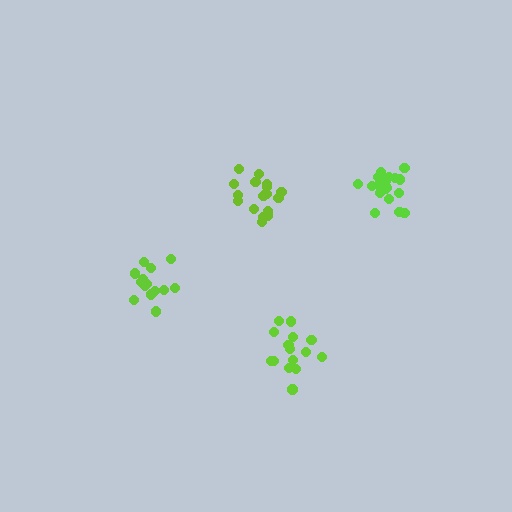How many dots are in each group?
Group 1: 16 dots, Group 2: 14 dots, Group 3: 18 dots, Group 4: 19 dots (67 total).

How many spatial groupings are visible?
There are 4 spatial groupings.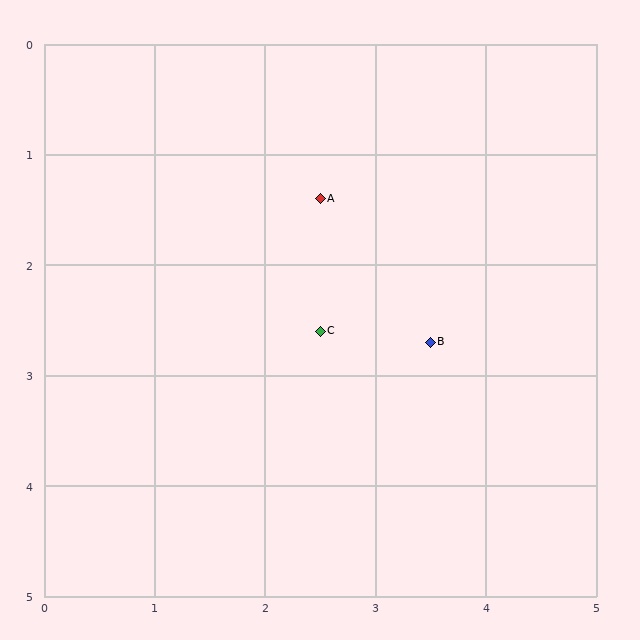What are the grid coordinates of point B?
Point B is at approximately (3.5, 2.7).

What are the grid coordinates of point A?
Point A is at approximately (2.5, 1.4).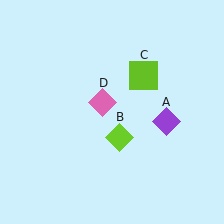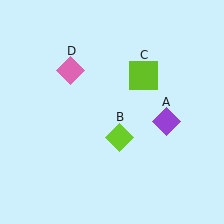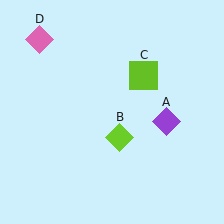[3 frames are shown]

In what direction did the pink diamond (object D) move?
The pink diamond (object D) moved up and to the left.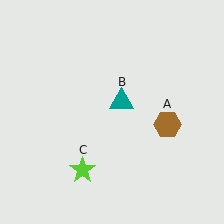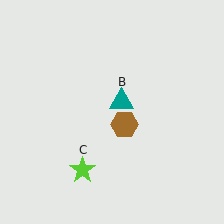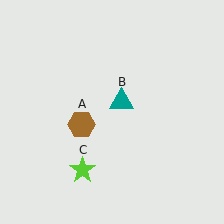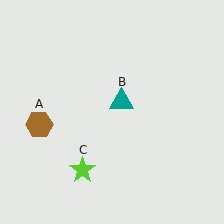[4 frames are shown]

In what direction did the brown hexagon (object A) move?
The brown hexagon (object A) moved left.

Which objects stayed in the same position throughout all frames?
Teal triangle (object B) and lime star (object C) remained stationary.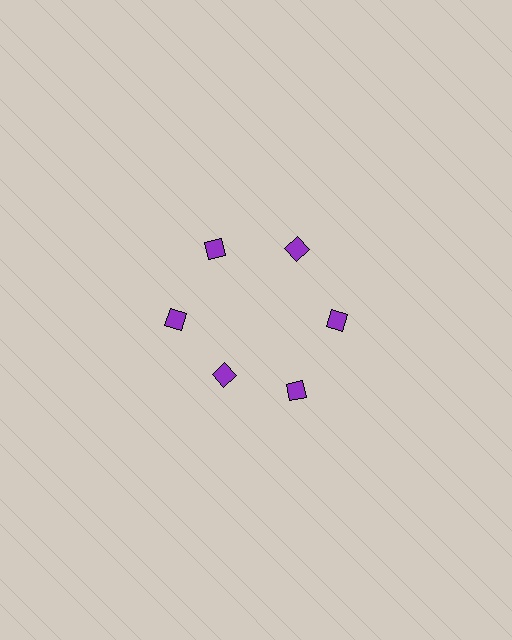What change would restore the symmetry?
The symmetry would be restored by moving it outward, back onto the ring so that all 6 diamonds sit at equal angles and equal distance from the center.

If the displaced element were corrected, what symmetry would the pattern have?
It would have 6-fold rotational symmetry — the pattern would map onto itself every 60 degrees.